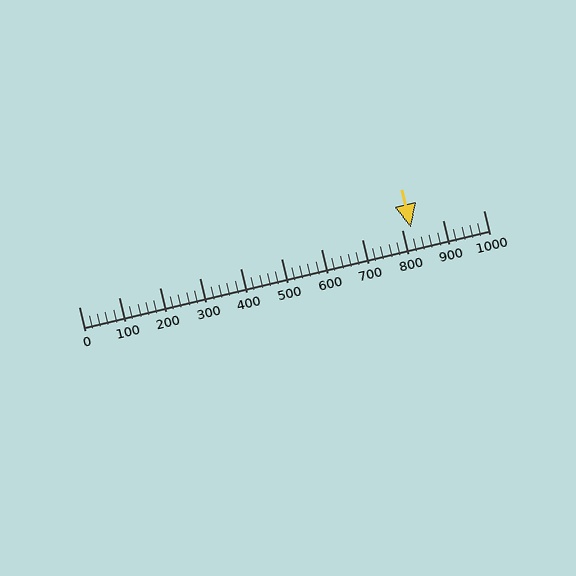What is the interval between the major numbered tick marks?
The major tick marks are spaced 100 units apart.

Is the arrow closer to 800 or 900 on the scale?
The arrow is closer to 800.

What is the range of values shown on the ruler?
The ruler shows values from 0 to 1000.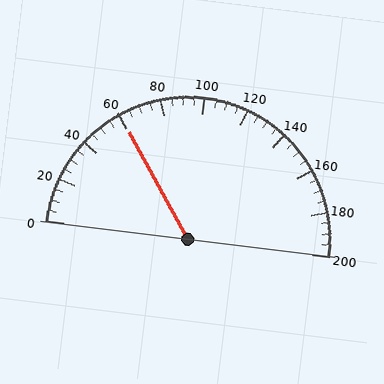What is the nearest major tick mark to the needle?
The nearest major tick mark is 60.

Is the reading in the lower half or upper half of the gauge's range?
The reading is in the lower half of the range (0 to 200).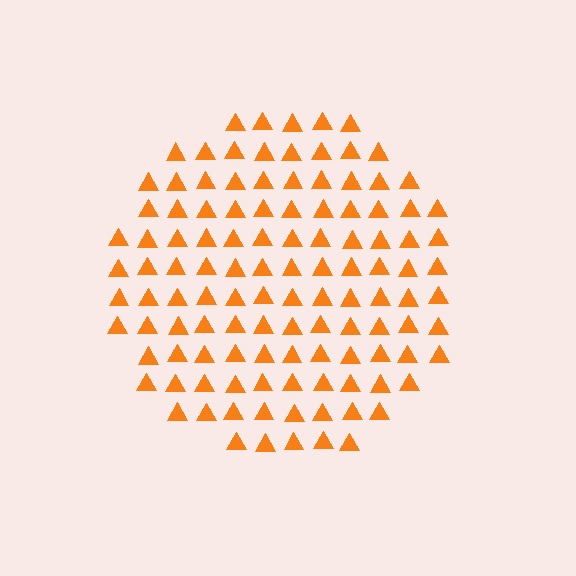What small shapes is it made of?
It is made of small triangles.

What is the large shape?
The large shape is a circle.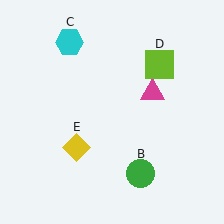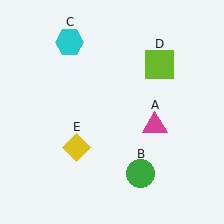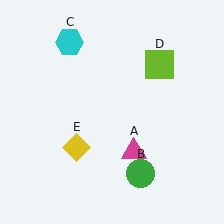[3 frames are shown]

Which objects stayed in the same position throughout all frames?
Green circle (object B) and cyan hexagon (object C) and lime square (object D) and yellow diamond (object E) remained stationary.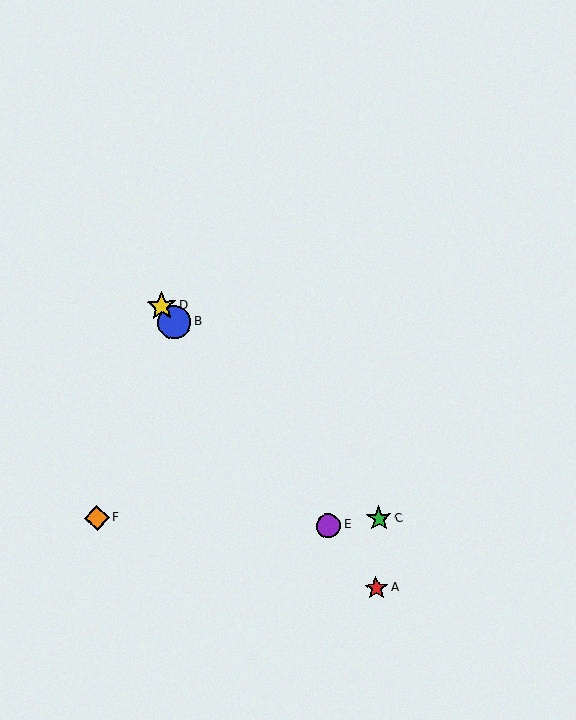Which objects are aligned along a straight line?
Objects A, B, D, E are aligned along a straight line.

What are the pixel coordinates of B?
Object B is at (174, 322).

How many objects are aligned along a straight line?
4 objects (A, B, D, E) are aligned along a straight line.